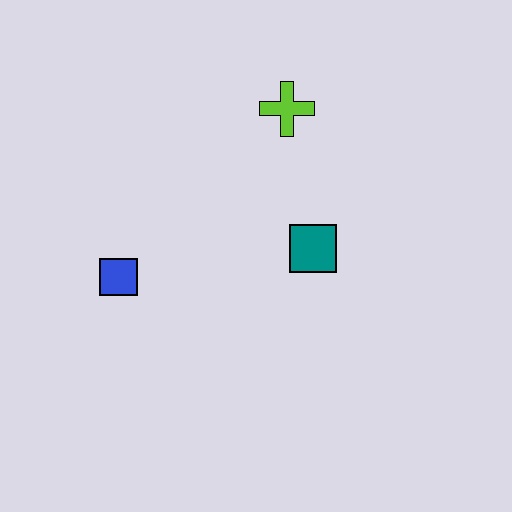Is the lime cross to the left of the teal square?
Yes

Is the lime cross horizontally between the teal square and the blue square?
Yes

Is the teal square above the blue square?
Yes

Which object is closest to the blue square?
The teal square is closest to the blue square.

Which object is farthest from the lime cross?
The blue square is farthest from the lime cross.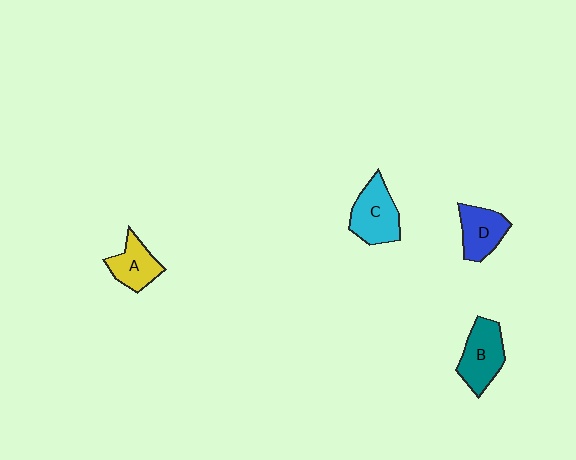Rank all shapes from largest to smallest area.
From largest to smallest: C (cyan), B (teal), D (blue), A (yellow).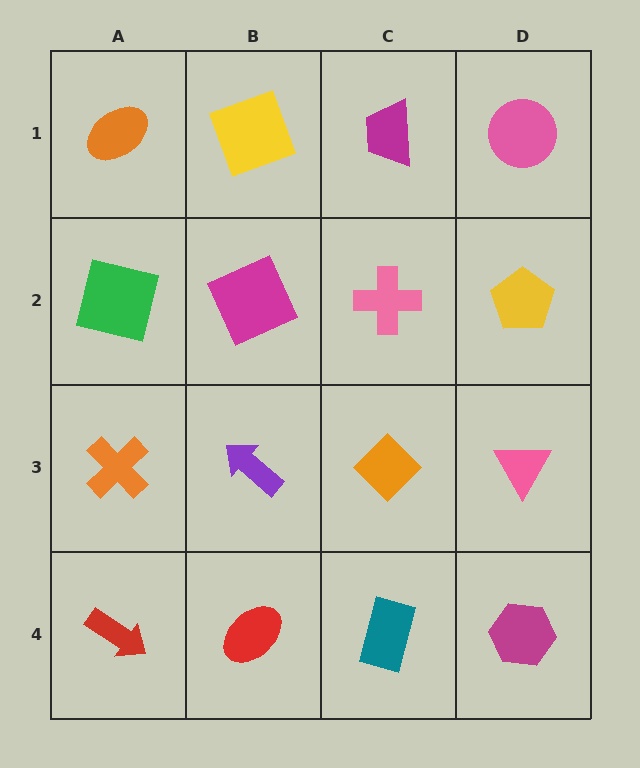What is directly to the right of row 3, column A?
A purple arrow.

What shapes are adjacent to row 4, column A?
An orange cross (row 3, column A), a red ellipse (row 4, column B).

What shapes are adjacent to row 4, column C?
An orange diamond (row 3, column C), a red ellipse (row 4, column B), a magenta hexagon (row 4, column D).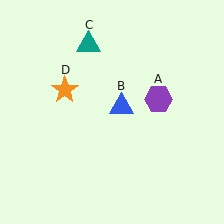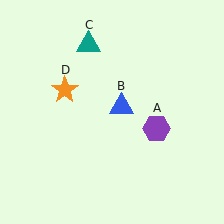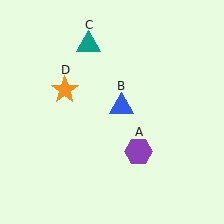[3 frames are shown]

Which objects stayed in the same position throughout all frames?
Blue triangle (object B) and teal triangle (object C) and orange star (object D) remained stationary.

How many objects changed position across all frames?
1 object changed position: purple hexagon (object A).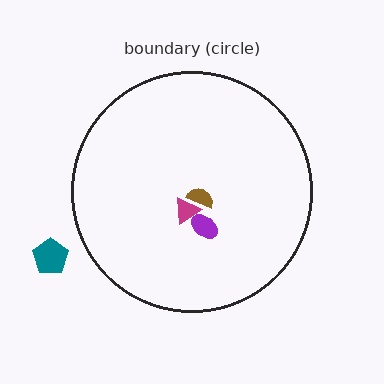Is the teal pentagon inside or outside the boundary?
Outside.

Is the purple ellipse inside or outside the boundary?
Inside.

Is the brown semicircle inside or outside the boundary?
Inside.